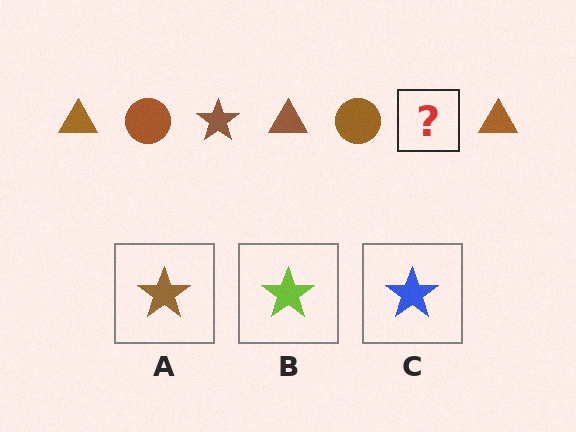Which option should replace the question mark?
Option A.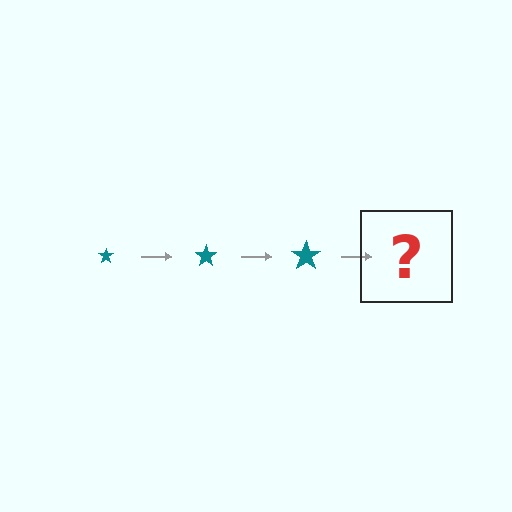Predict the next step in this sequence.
The next step is a teal star, larger than the previous one.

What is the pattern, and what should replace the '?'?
The pattern is that the star gets progressively larger each step. The '?' should be a teal star, larger than the previous one.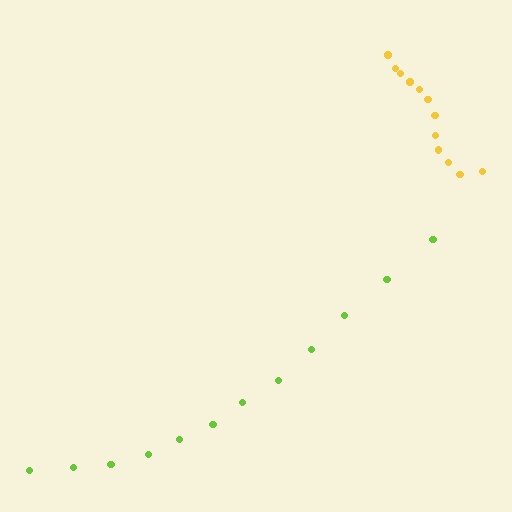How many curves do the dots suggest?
There are 2 distinct paths.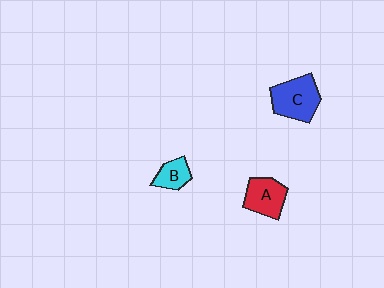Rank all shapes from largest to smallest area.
From largest to smallest: C (blue), A (red), B (cyan).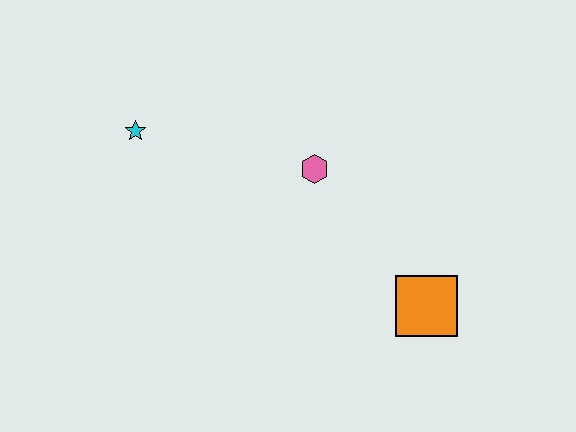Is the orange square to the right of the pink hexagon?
Yes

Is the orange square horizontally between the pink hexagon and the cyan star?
No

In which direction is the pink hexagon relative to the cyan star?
The pink hexagon is to the right of the cyan star.